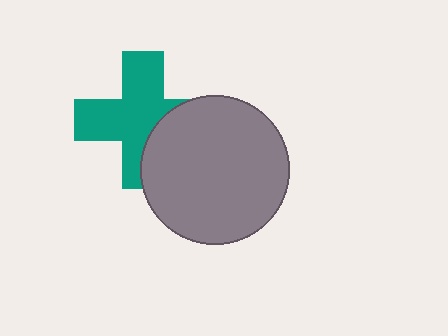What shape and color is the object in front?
The object in front is a gray circle.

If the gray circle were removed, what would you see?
You would see the complete teal cross.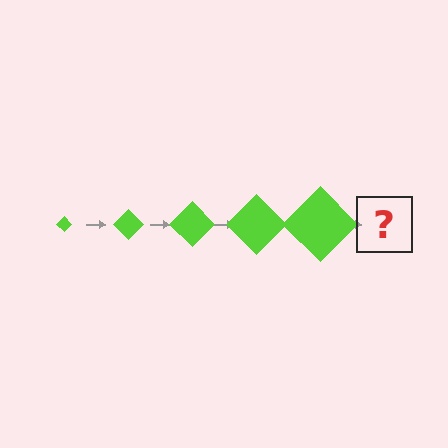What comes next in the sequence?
The next element should be a lime diamond, larger than the previous one.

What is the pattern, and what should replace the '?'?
The pattern is that the diamond gets progressively larger each step. The '?' should be a lime diamond, larger than the previous one.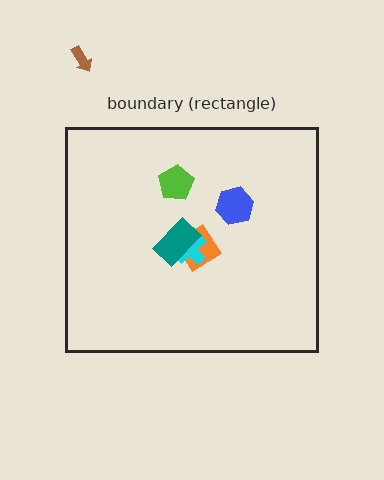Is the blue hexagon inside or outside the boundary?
Inside.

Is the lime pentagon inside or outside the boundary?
Inside.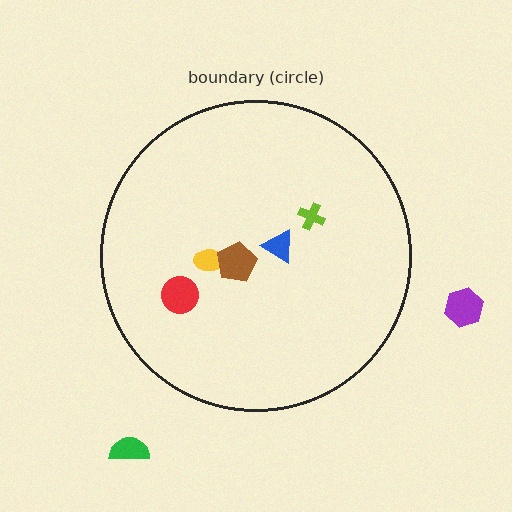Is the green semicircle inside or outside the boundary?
Outside.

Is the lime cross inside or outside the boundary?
Inside.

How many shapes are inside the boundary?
5 inside, 2 outside.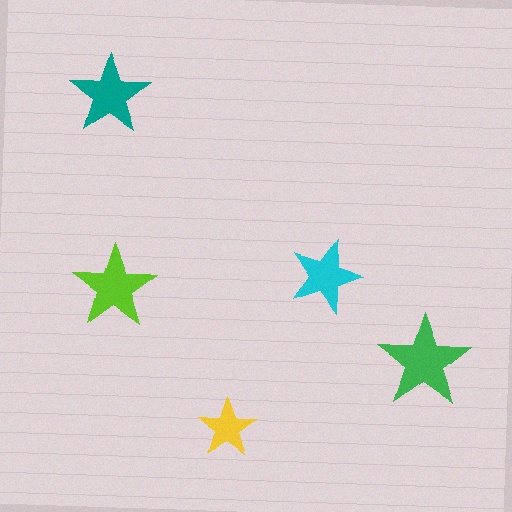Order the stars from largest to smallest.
the green one, the lime one, the teal one, the cyan one, the yellow one.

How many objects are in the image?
There are 5 objects in the image.